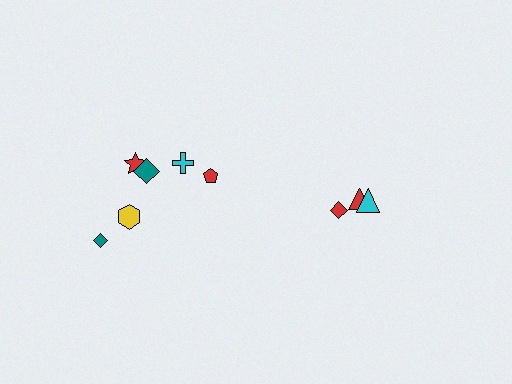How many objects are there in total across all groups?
There are 9 objects.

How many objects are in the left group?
There are 6 objects.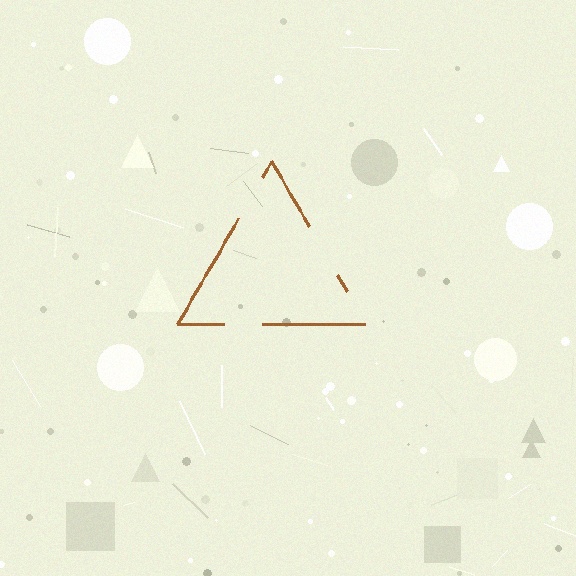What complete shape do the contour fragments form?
The contour fragments form a triangle.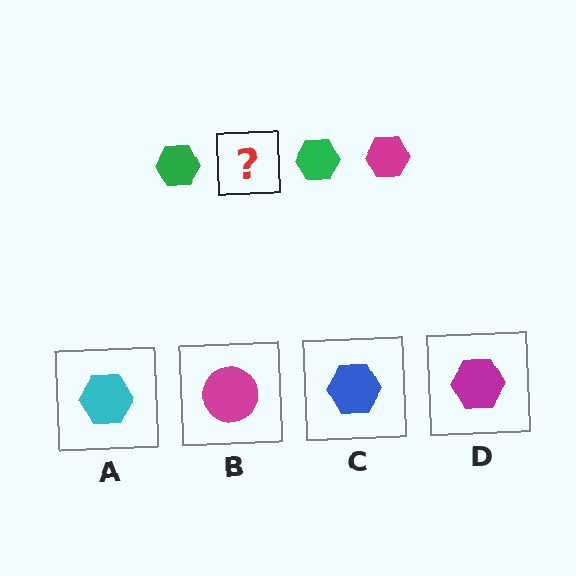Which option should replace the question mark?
Option D.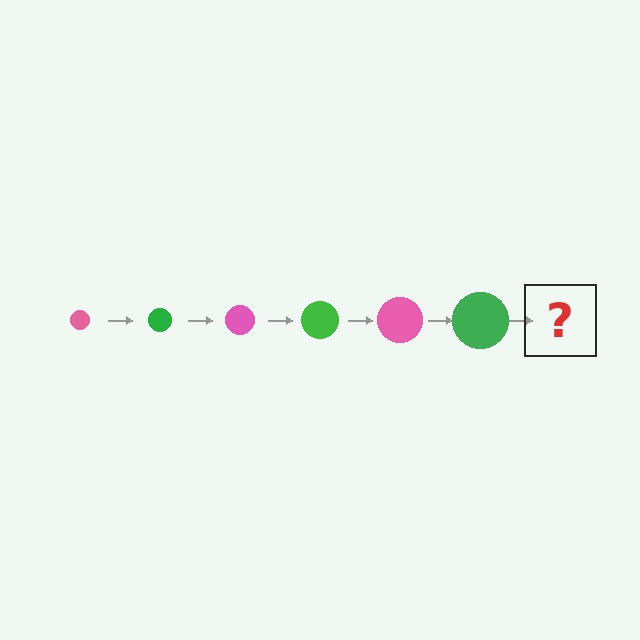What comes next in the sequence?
The next element should be a pink circle, larger than the previous one.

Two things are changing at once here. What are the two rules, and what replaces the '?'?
The two rules are that the circle grows larger each step and the color cycles through pink and green. The '?' should be a pink circle, larger than the previous one.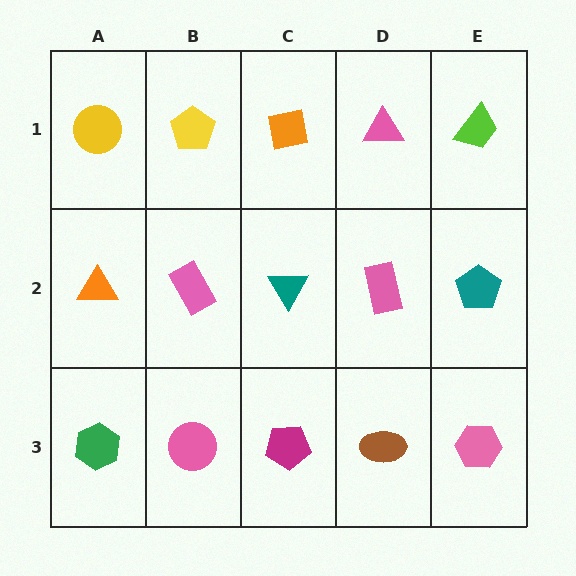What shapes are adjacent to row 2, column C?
An orange square (row 1, column C), a magenta pentagon (row 3, column C), a pink rectangle (row 2, column B), a pink rectangle (row 2, column D).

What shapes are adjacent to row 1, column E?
A teal pentagon (row 2, column E), a pink triangle (row 1, column D).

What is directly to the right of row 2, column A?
A pink rectangle.